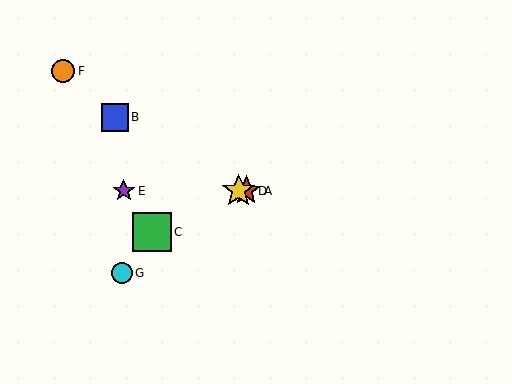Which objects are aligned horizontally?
Objects A, D, E are aligned horizontally.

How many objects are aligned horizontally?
3 objects (A, D, E) are aligned horizontally.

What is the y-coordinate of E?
Object E is at y≈191.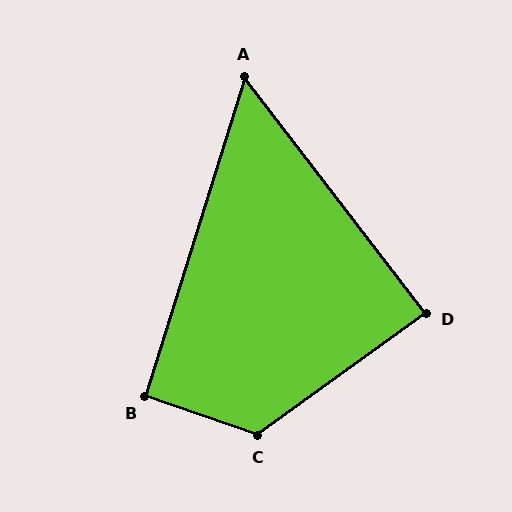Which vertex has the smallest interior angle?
A, at approximately 55 degrees.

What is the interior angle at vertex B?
Approximately 92 degrees (approximately right).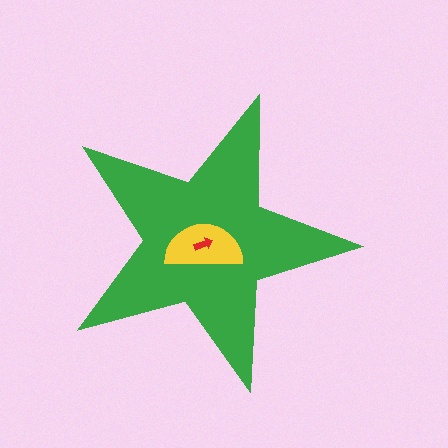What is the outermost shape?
The green star.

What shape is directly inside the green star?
The yellow semicircle.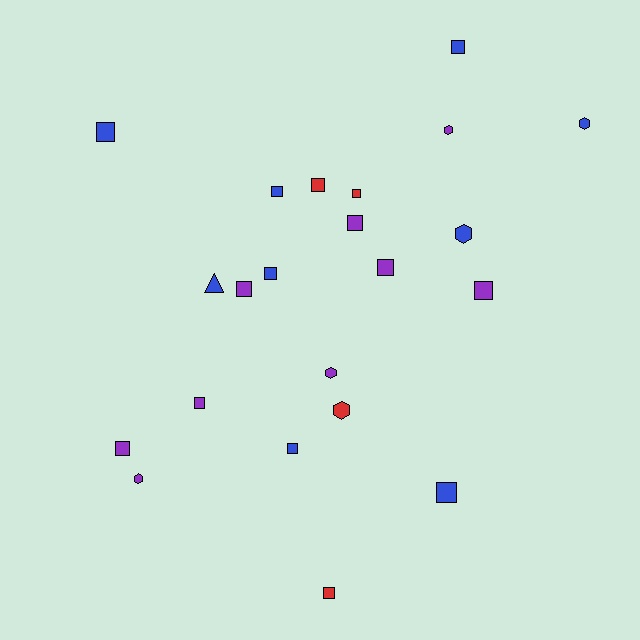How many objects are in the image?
There are 22 objects.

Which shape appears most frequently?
Square, with 15 objects.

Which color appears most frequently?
Blue, with 9 objects.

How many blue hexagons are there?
There are 2 blue hexagons.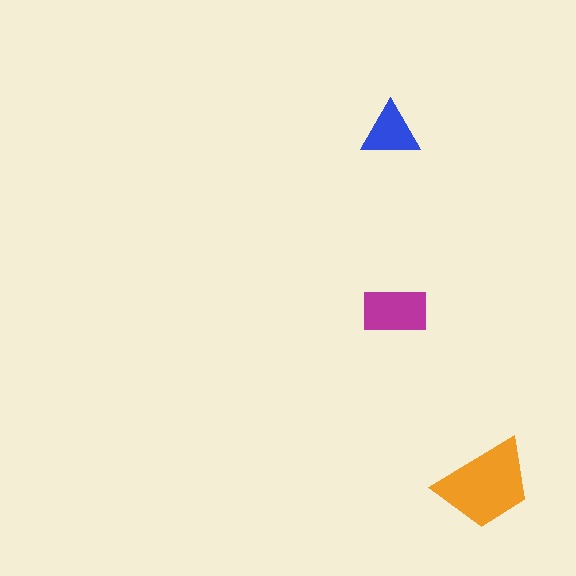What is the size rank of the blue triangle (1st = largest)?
3rd.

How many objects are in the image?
There are 3 objects in the image.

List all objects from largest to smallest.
The orange trapezoid, the magenta rectangle, the blue triangle.